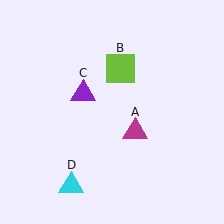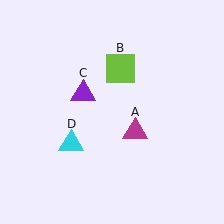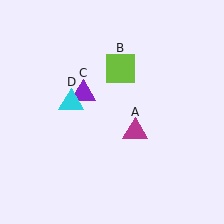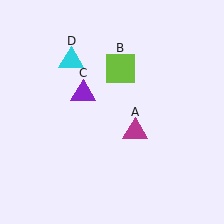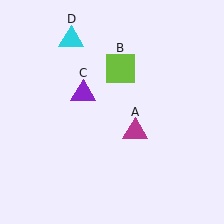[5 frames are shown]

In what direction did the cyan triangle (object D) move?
The cyan triangle (object D) moved up.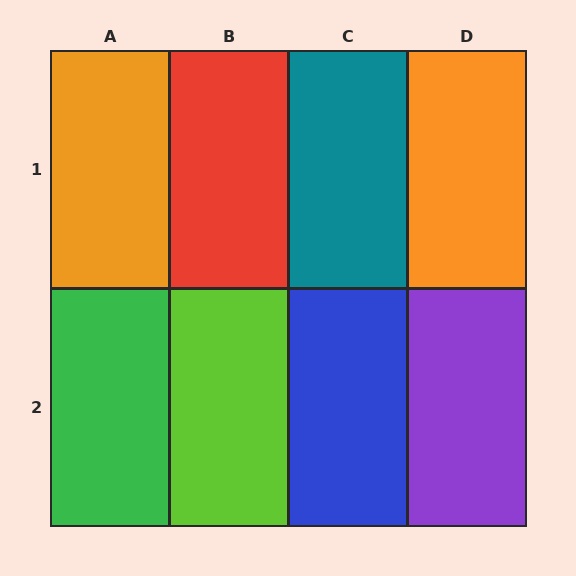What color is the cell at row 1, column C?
Teal.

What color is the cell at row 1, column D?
Orange.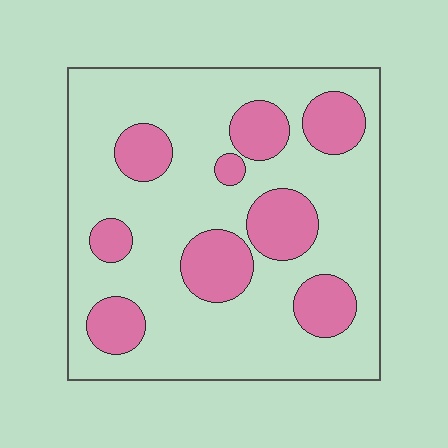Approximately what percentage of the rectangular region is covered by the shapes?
Approximately 25%.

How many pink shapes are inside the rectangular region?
9.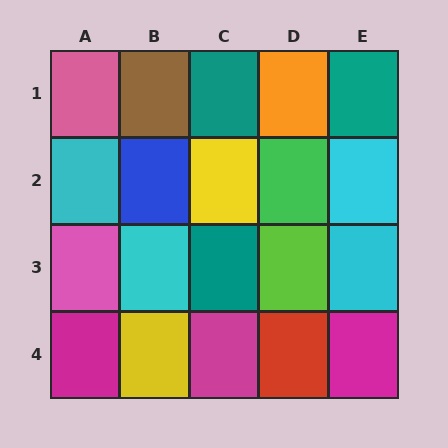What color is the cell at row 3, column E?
Cyan.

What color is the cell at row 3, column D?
Lime.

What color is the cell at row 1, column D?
Orange.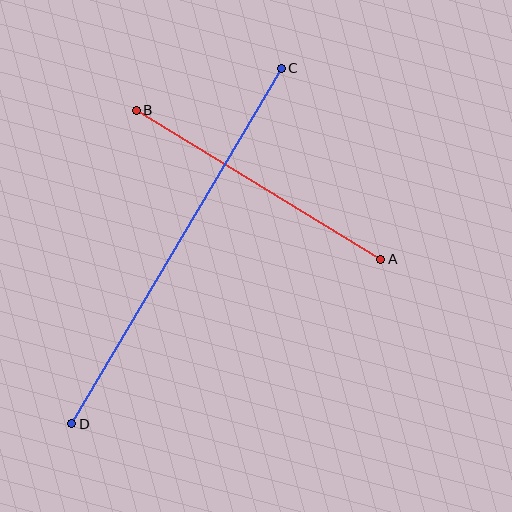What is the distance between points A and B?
The distance is approximately 286 pixels.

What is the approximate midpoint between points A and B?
The midpoint is at approximately (258, 185) pixels.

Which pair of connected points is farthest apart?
Points C and D are farthest apart.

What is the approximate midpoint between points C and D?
The midpoint is at approximately (177, 246) pixels.